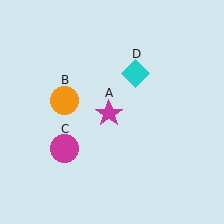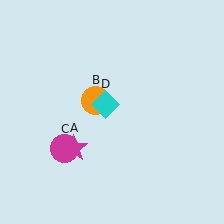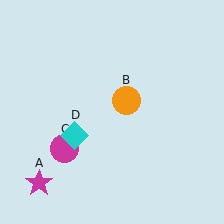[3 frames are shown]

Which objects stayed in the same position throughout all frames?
Magenta circle (object C) remained stationary.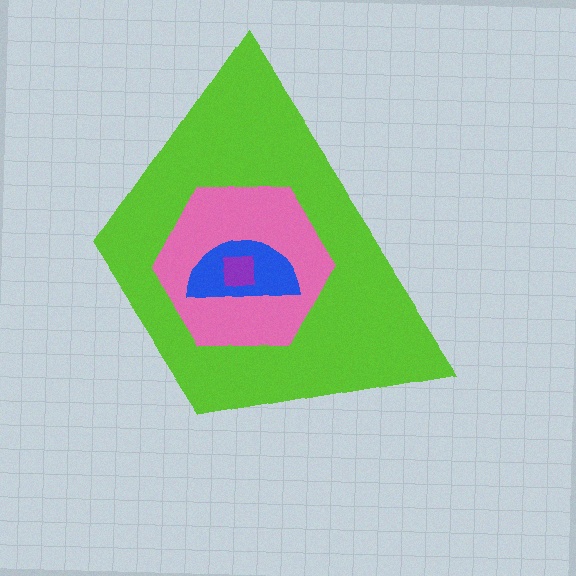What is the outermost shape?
The lime trapezoid.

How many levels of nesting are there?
4.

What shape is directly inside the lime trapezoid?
The pink hexagon.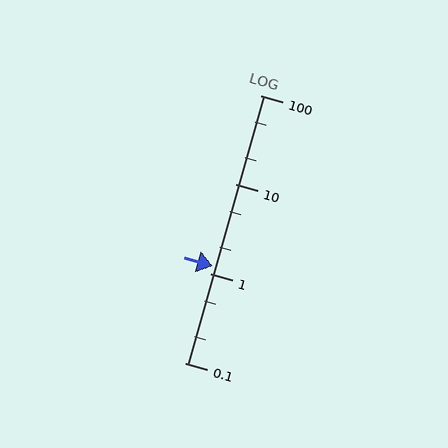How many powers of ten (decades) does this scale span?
The scale spans 3 decades, from 0.1 to 100.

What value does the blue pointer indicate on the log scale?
The pointer indicates approximately 1.2.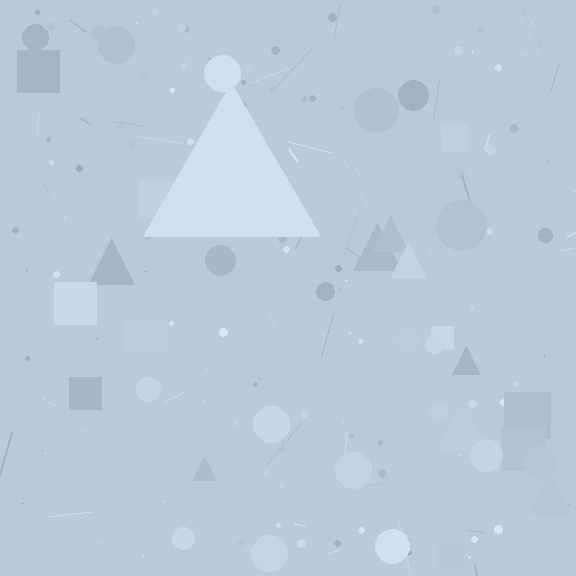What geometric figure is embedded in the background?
A triangle is embedded in the background.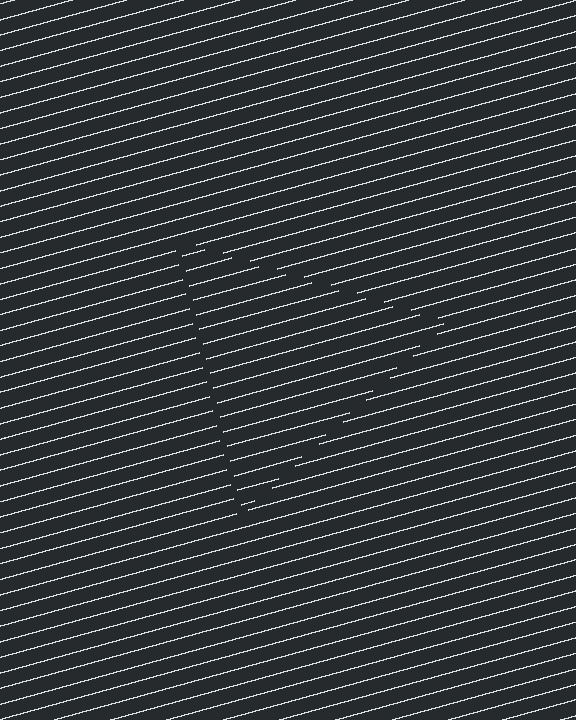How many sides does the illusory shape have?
3 sides — the line-ends trace a triangle.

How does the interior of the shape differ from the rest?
The interior of the shape contains the same grating, shifted by half a period — the contour is defined by the phase discontinuity where line-ends from the inner and outer gratings abut.